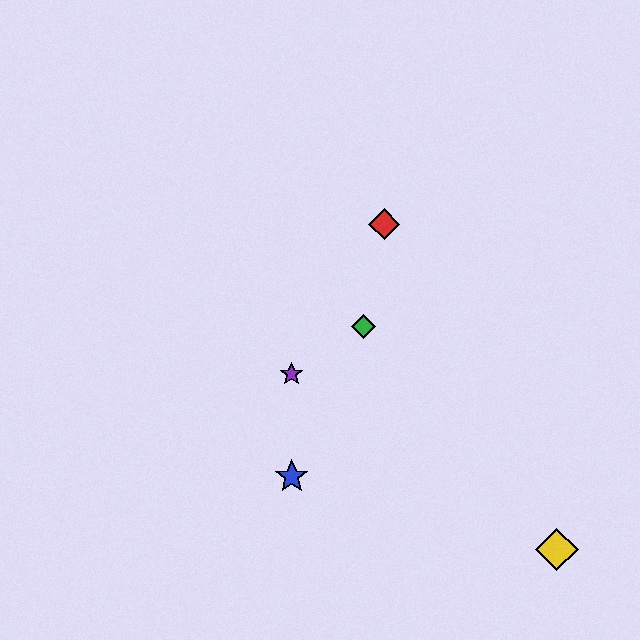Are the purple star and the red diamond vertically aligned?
No, the purple star is at x≈292 and the red diamond is at x≈384.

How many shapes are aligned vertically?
2 shapes (the blue star, the purple star) are aligned vertically.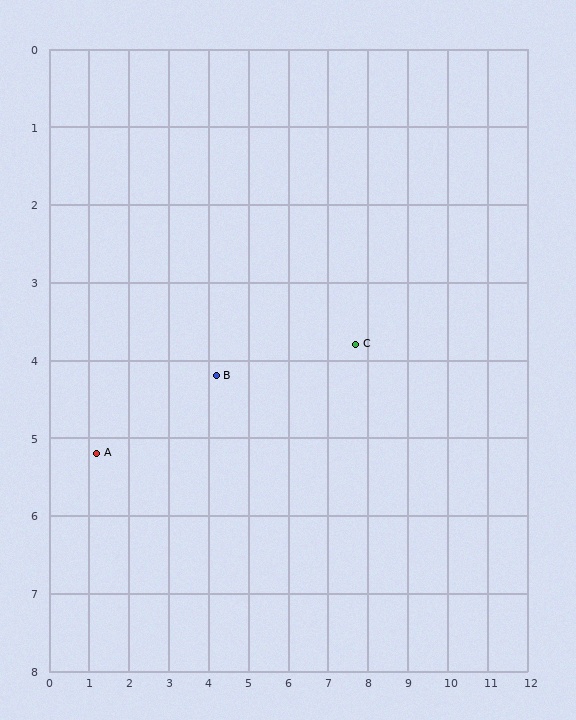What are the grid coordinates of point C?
Point C is at approximately (7.7, 3.8).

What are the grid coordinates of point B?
Point B is at approximately (4.2, 4.2).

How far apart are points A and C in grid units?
Points A and C are about 6.6 grid units apart.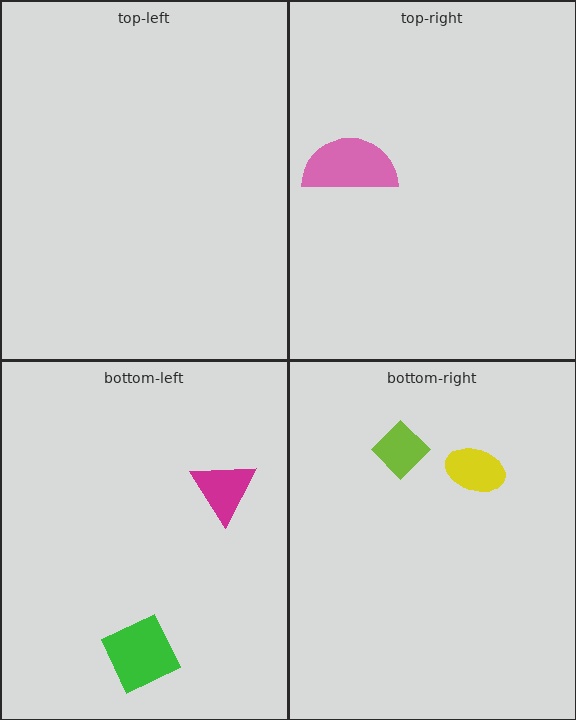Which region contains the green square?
The bottom-left region.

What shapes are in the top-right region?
The pink semicircle.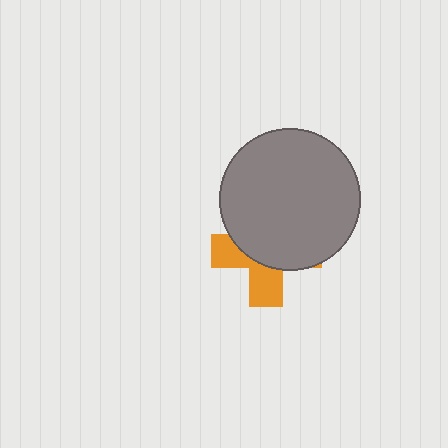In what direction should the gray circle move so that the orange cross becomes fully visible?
The gray circle should move up. That is the shortest direction to clear the overlap and leave the orange cross fully visible.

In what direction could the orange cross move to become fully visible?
The orange cross could move down. That would shift it out from behind the gray circle entirely.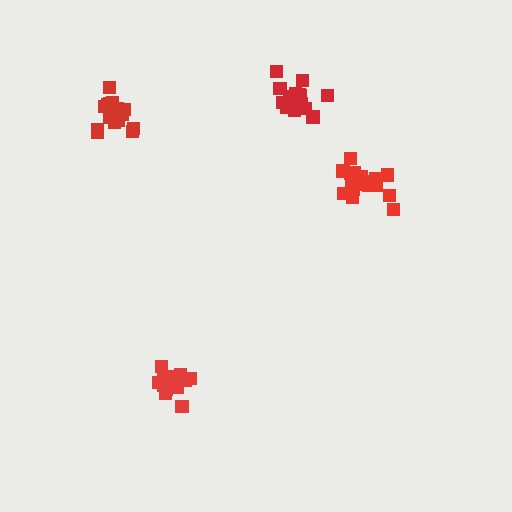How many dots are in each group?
Group 1: 18 dots, Group 2: 15 dots, Group 3: 19 dots, Group 4: 19 dots (71 total).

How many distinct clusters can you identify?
There are 4 distinct clusters.